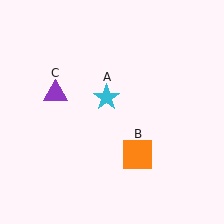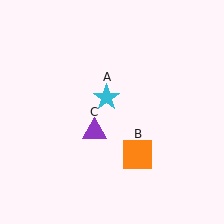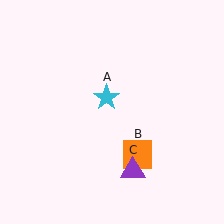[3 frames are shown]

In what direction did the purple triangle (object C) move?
The purple triangle (object C) moved down and to the right.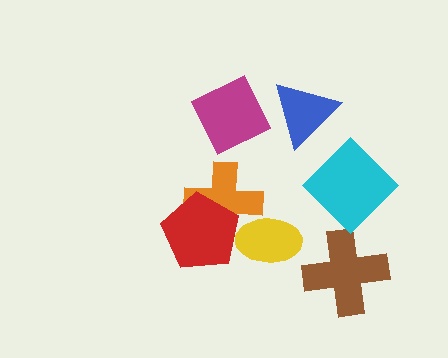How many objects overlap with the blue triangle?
0 objects overlap with the blue triangle.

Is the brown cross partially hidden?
No, no other shape covers it.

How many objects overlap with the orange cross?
2 objects overlap with the orange cross.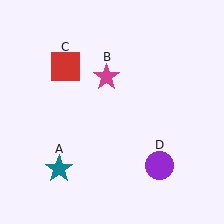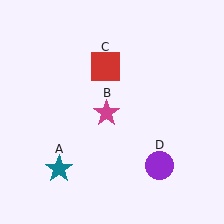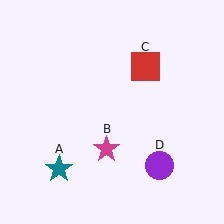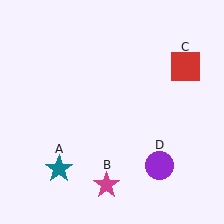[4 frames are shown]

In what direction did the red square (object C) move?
The red square (object C) moved right.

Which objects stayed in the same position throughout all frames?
Teal star (object A) and purple circle (object D) remained stationary.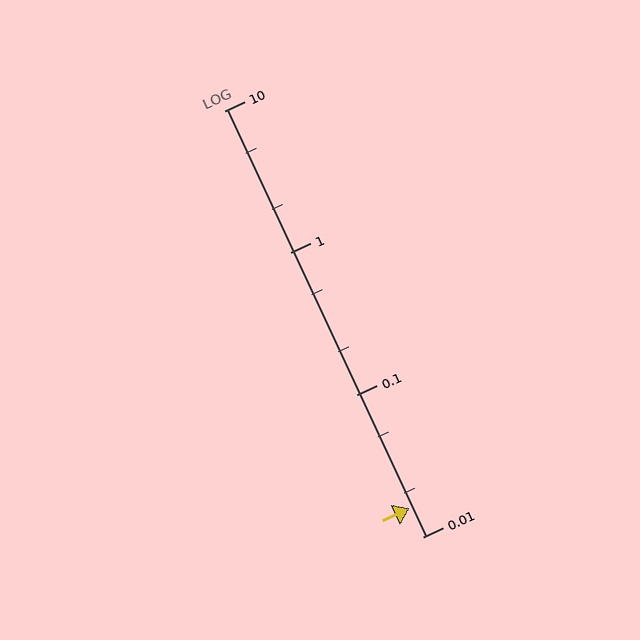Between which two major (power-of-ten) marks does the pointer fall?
The pointer is between 0.01 and 0.1.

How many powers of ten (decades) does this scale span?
The scale spans 3 decades, from 0.01 to 10.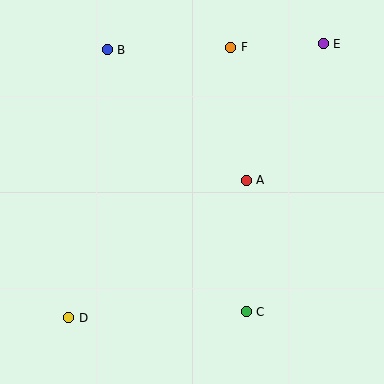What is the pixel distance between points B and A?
The distance between B and A is 190 pixels.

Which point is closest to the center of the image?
Point A at (246, 180) is closest to the center.